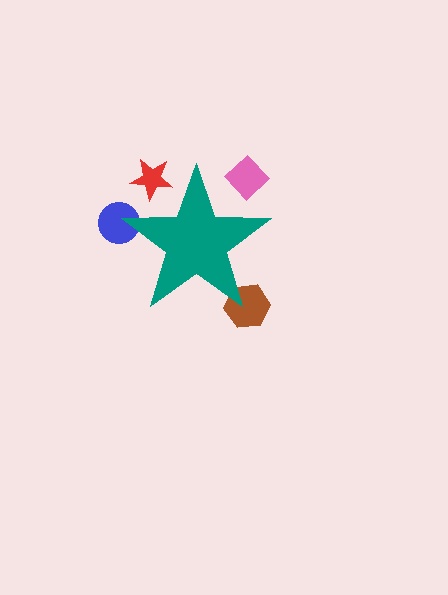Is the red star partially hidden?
Yes, the red star is partially hidden behind the teal star.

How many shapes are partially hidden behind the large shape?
4 shapes are partially hidden.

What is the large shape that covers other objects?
A teal star.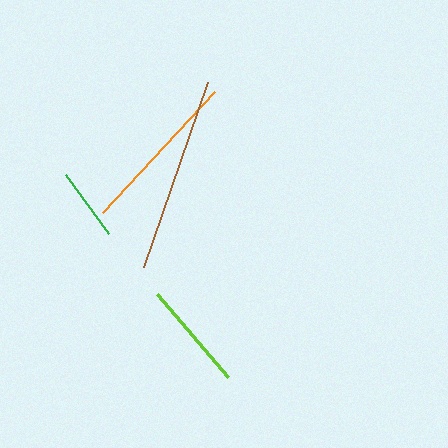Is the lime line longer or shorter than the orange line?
The orange line is longer than the lime line.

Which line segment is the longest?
The brown line is the longest at approximately 195 pixels.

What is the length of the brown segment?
The brown segment is approximately 195 pixels long.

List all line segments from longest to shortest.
From longest to shortest: brown, orange, lime, green.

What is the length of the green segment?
The green segment is approximately 73 pixels long.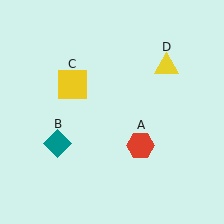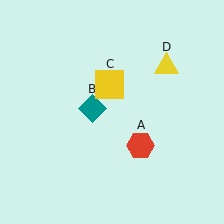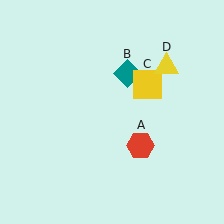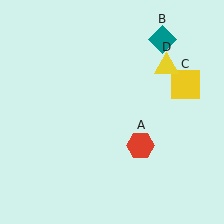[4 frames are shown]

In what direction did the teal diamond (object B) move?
The teal diamond (object B) moved up and to the right.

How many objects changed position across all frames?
2 objects changed position: teal diamond (object B), yellow square (object C).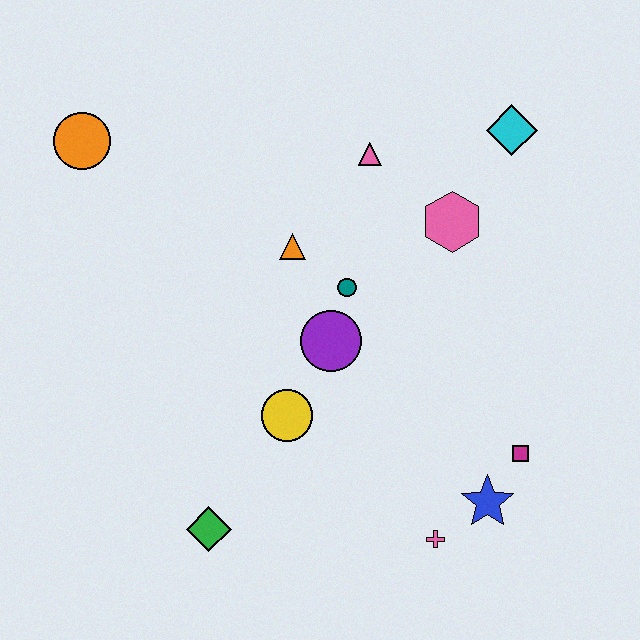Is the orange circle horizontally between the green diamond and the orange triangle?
No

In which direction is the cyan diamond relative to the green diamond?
The cyan diamond is above the green diamond.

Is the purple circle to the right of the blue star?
No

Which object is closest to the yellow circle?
The purple circle is closest to the yellow circle.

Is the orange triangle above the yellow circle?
Yes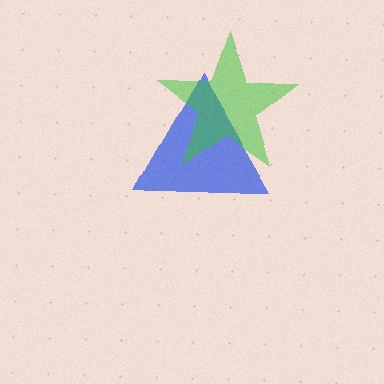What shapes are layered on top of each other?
The layered shapes are: a blue triangle, a green star.